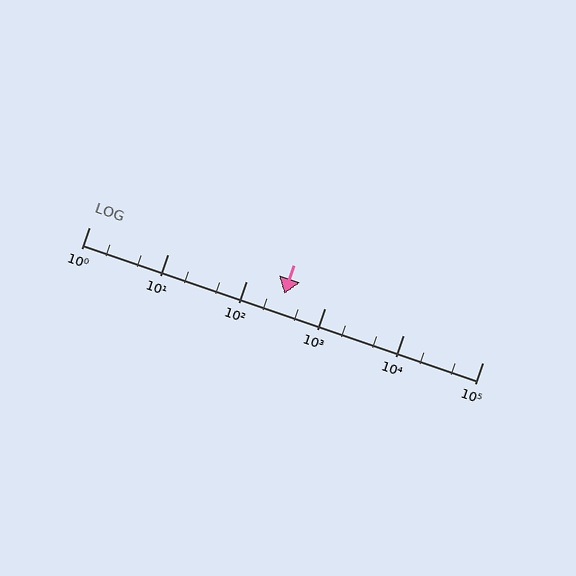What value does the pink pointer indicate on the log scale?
The pointer indicates approximately 300.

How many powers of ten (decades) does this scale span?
The scale spans 5 decades, from 1 to 100000.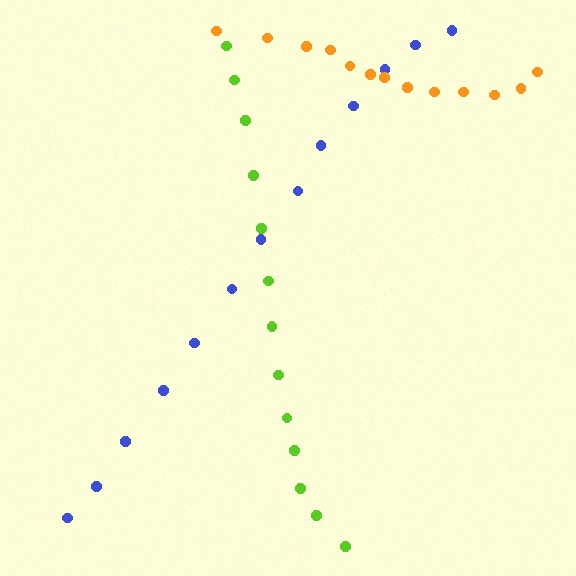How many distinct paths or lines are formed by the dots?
There are 3 distinct paths.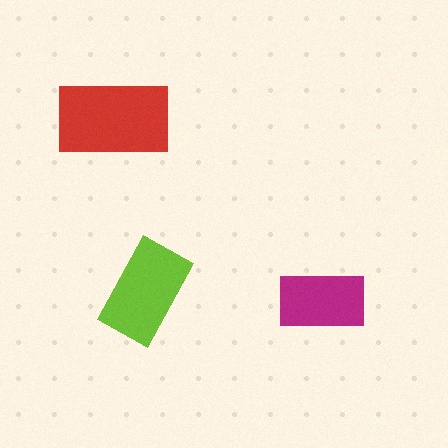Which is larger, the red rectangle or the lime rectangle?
The red one.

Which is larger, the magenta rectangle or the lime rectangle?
The lime one.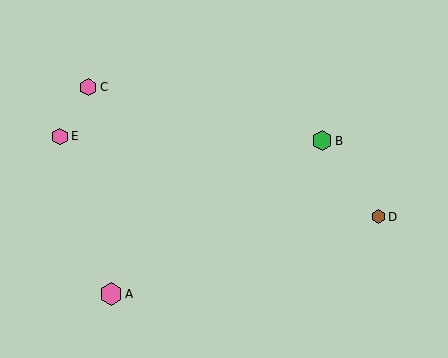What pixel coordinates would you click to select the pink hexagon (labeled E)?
Click at (60, 136) to select the pink hexagon E.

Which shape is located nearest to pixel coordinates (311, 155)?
The green hexagon (labeled B) at (322, 141) is nearest to that location.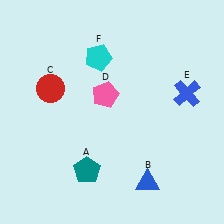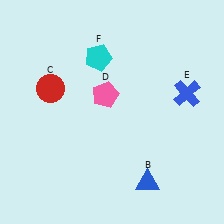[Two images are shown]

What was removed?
The teal pentagon (A) was removed in Image 2.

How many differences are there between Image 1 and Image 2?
There is 1 difference between the two images.